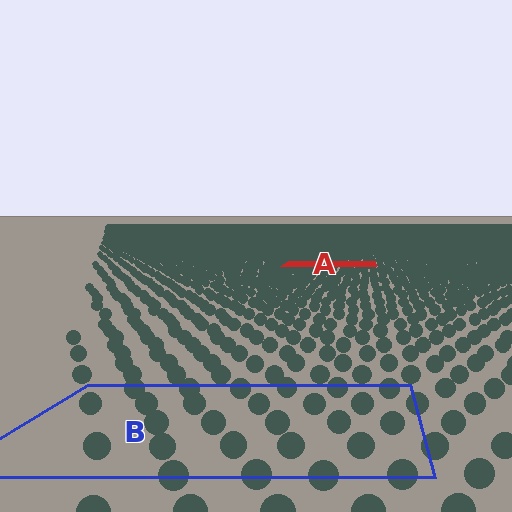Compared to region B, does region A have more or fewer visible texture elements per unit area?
Region A has more texture elements per unit area — they are packed more densely because it is farther away.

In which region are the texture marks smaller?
The texture marks are smaller in region A, because it is farther away.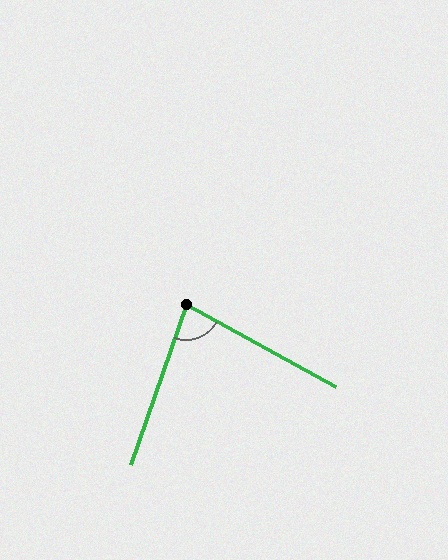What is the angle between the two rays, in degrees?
Approximately 80 degrees.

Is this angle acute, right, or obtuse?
It is acute.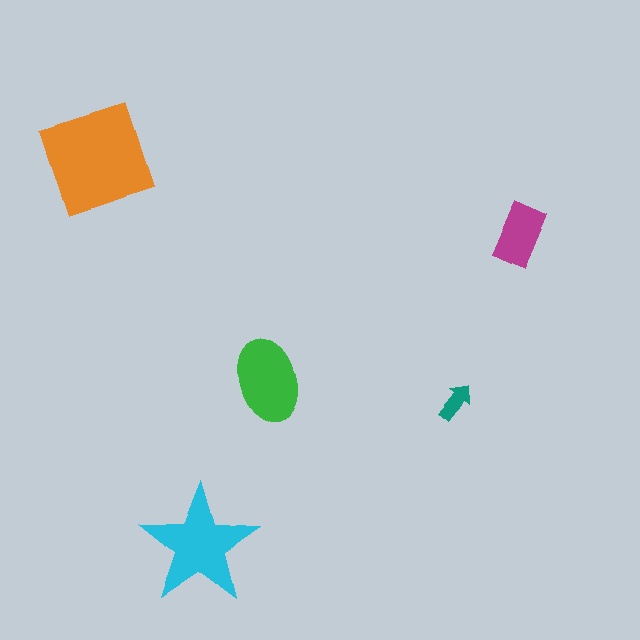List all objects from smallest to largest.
The teal arrow, the magenta rectangle, the green ellipse, the cyan star, the orange diamond.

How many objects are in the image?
There are 5 objects in the image.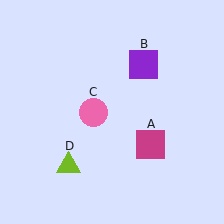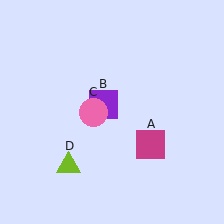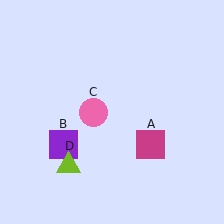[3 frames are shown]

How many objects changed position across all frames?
1 object changed position: purple square (object B).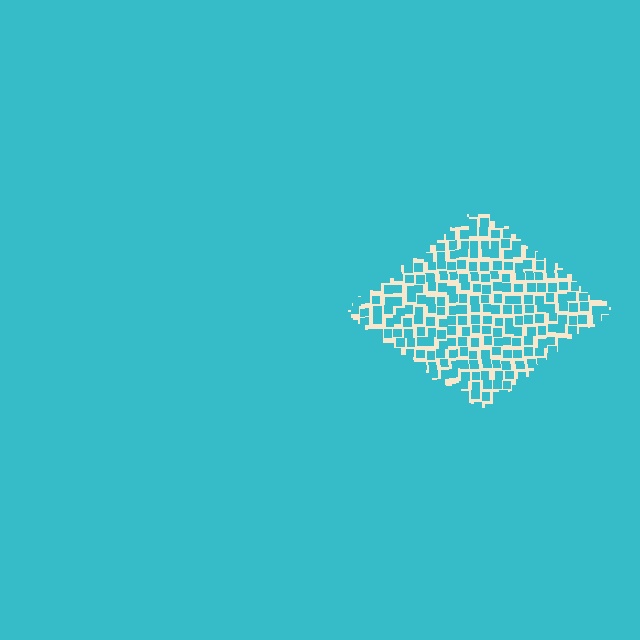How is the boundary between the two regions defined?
The boundary is defined by a change in element density (approximately 3.2x ratio). All elements are the same color, size, and shape.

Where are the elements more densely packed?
The elements are more densely packed outside the diamond boundary.